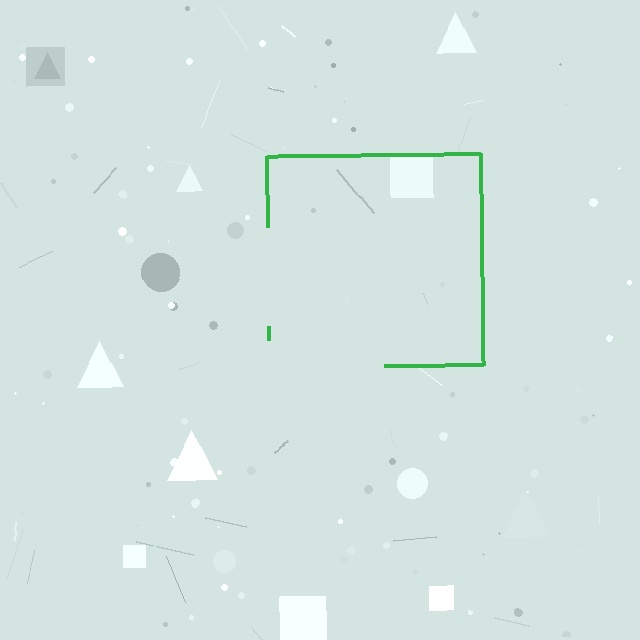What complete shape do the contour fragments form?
The contour fragments form a square.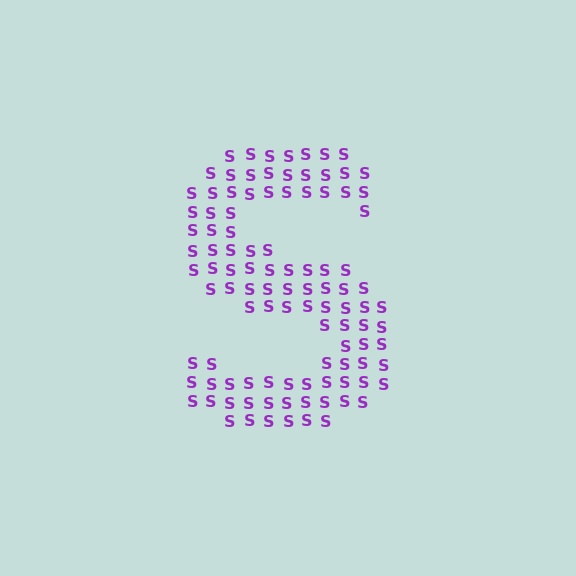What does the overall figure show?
The overall figure shows the letter S.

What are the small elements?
The small elements are letter S's.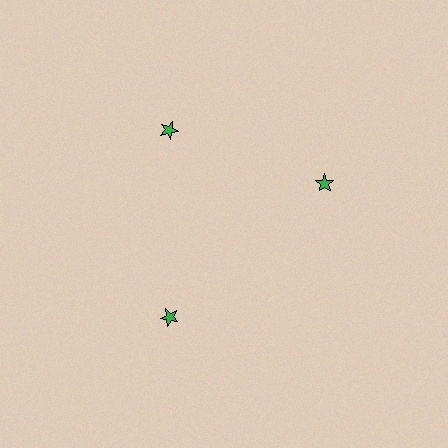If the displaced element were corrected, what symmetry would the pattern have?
It would have 3-fold rotational symmetry — the pattern would map onto itself every 120 degrees.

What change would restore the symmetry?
The symmetry would be restored by rotating it back into even spacing with its neighbors so that all 3 stars sit at equal angles and equal distance from the center.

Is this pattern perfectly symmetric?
No. The 3 green stars are arranged in a ring, but one element near the 3 o'clock position is rotated out of alignment along the ring, breaking the 3-fold rotational symmetry.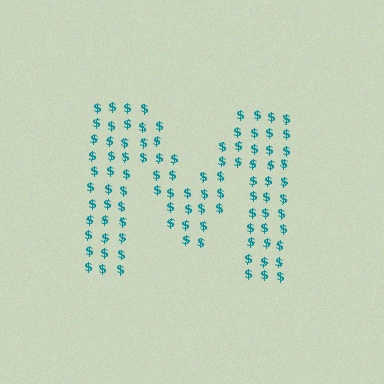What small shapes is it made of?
It is made of small dollar signs.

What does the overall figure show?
The overall figure shows the letter M.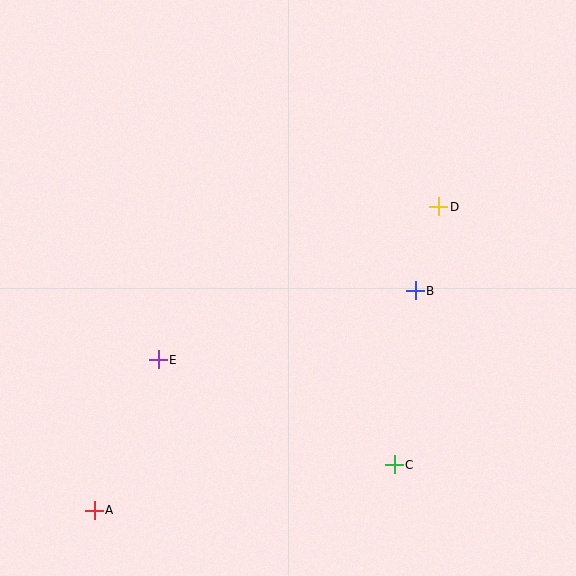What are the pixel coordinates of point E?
Point E is at (158, 360).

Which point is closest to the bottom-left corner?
Point A is closest to the bottom-left corner.